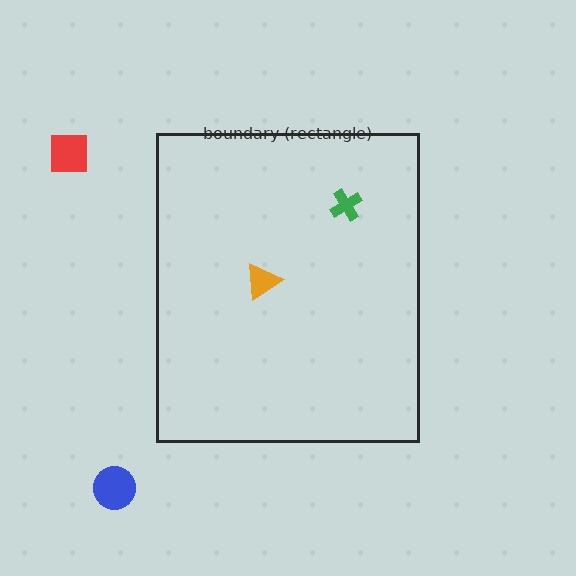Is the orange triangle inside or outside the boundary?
Inside.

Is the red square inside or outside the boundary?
Outside.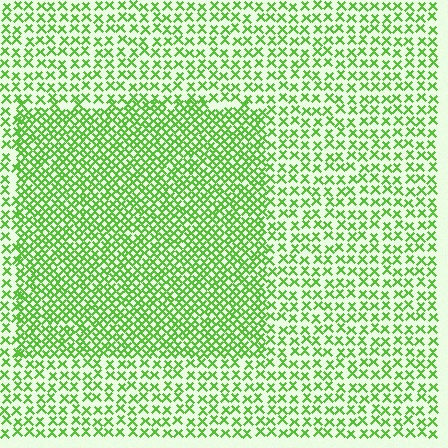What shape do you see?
I see a rectangle.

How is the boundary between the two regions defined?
The boundary is defined by a change in element density (approximately 1.9x ratio). All elements are the same color, size, and shape.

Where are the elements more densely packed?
The elements are more densely packed inside the rectangle boundary.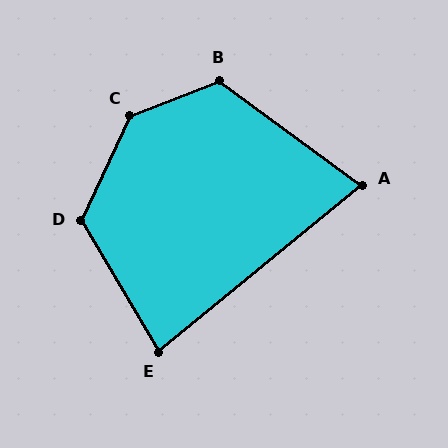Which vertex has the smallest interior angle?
A, at approximately 76 degrees.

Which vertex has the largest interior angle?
C, at approximately 137 degrees.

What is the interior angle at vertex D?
Approximately 124 degrees (obtuse).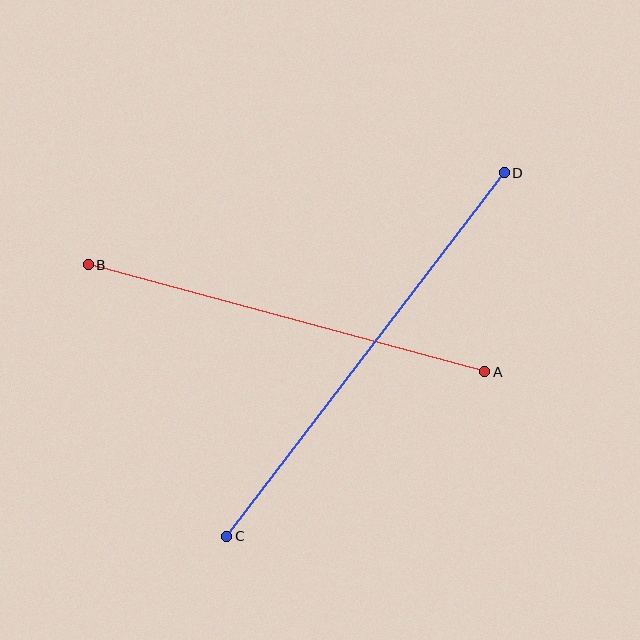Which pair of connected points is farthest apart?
Points C and D are farthest apart.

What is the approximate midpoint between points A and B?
The midpoint is at approximately (287, 318) pixels.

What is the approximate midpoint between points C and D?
The midpoint is at approximately (366, 354) pixels.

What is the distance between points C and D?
The distance is approximately 457 pixels.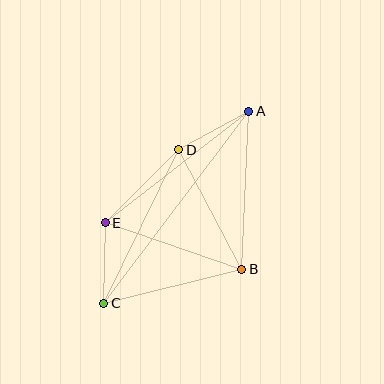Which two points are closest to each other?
Points A and D are closest to each other.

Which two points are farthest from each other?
Points A and C are farthest from each other.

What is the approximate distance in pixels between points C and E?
The distance between C and E is approximately 80 pixels.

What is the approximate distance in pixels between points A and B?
The distance between A and B is approximately 158 pixels.